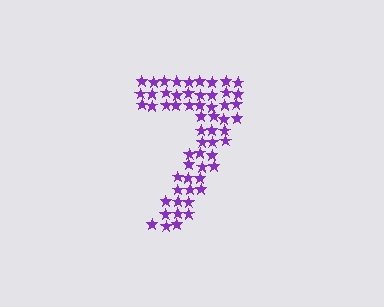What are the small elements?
The small elements are stars.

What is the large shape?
The large shape is the digit 7.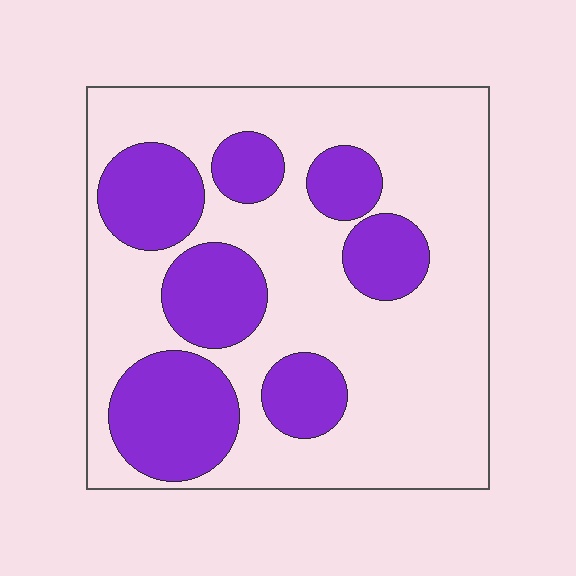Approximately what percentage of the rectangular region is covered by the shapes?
Approximately 30%.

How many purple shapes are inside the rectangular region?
7.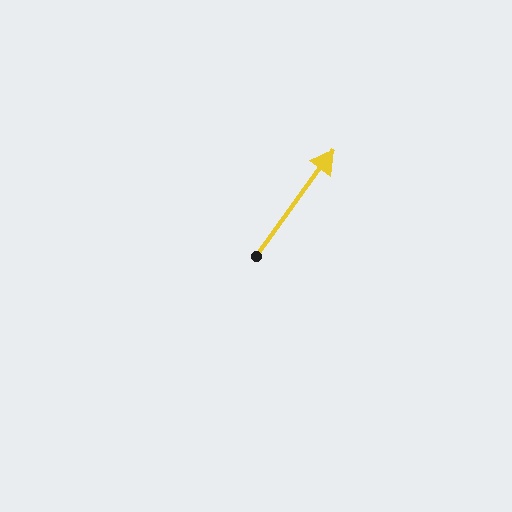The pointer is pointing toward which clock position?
Roughly 1 o'clock.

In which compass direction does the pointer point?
Northeast.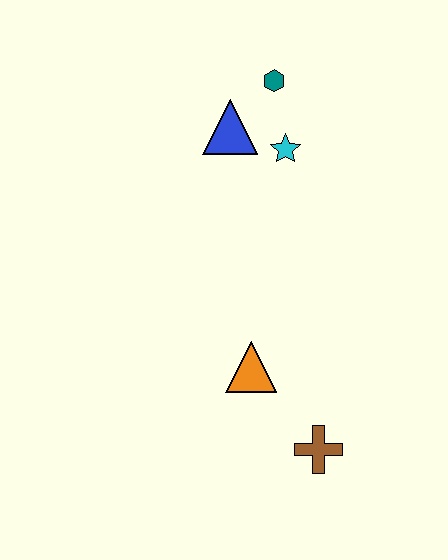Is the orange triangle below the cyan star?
Yes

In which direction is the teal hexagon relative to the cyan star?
The teal hexagon is above the cyan star.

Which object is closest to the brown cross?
The orange triangle is closest to the brown cross.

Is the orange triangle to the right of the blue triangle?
Yes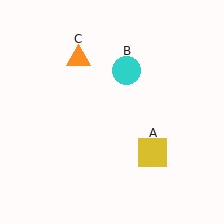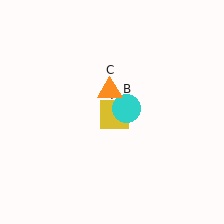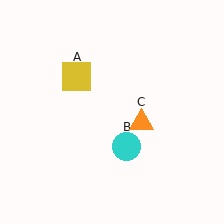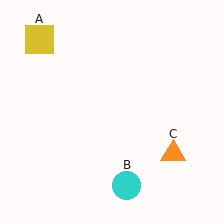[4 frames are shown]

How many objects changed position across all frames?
3 objects changed position: yellow square (object A), cyan circle (object B), orange triangle (object C).